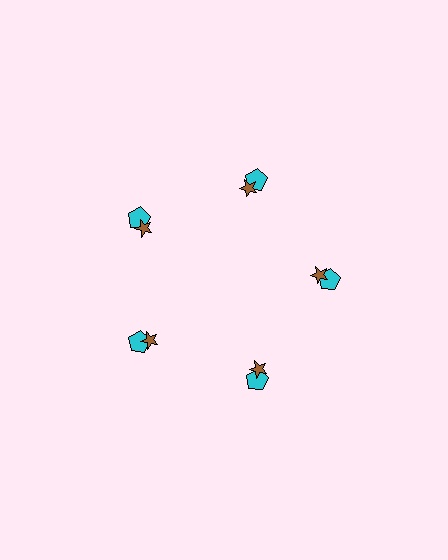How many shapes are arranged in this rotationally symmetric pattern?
There are 10 shapes, arranged in 5 groups of 2.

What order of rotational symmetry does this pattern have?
This pattern has 5-fold rotational symmetry.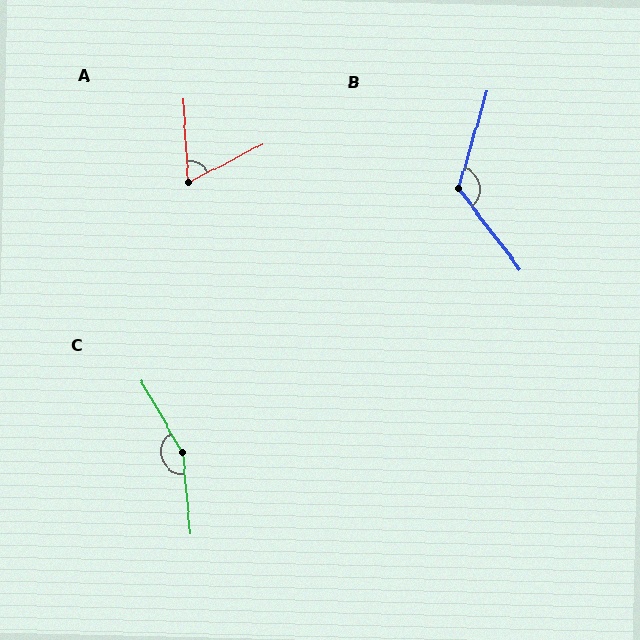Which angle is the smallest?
A, at approximately 65 degrees.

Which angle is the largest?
C, at approximately 155 degrees.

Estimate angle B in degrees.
Approximately 126 degrees.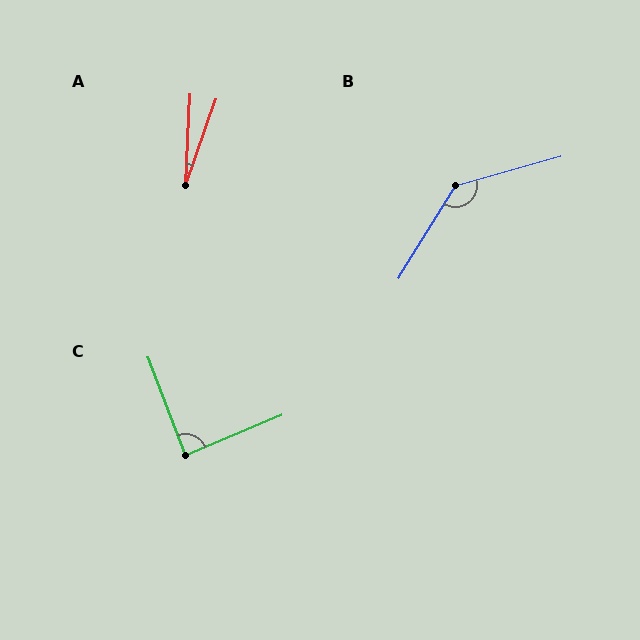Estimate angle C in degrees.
Approximately 88 degrees.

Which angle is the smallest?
A, at approximately 17 degrees.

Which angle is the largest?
B, at approximately 138 degrees.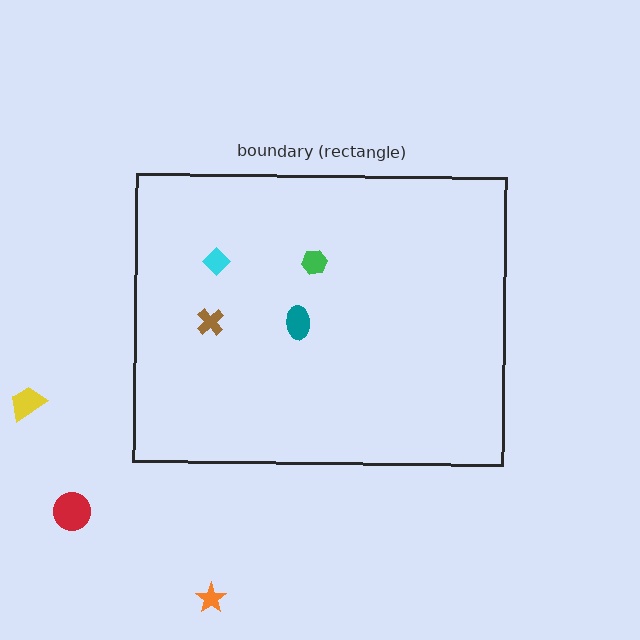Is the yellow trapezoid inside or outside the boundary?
Outside.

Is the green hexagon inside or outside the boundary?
Inside.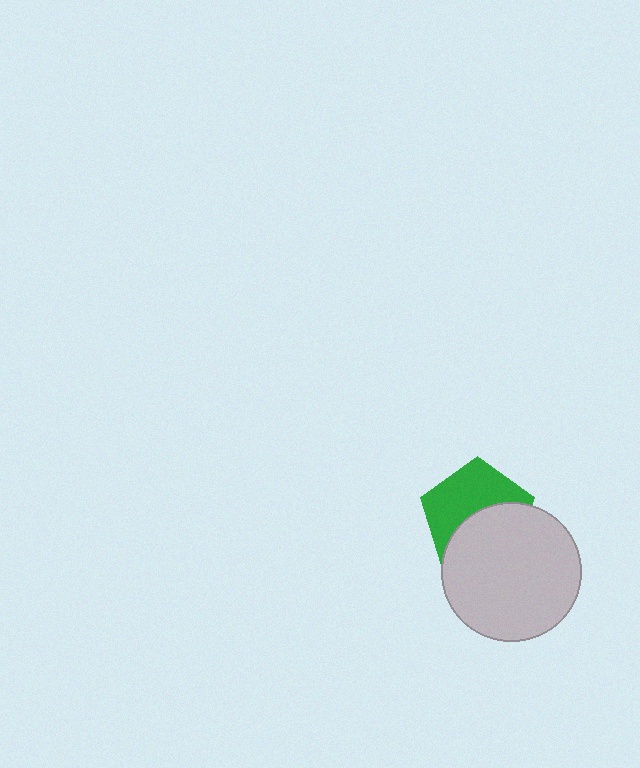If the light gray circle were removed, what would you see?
You would see the complete green pentagon.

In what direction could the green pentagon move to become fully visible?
The green pentagon could move up. That would shift it out from behind the light gray circle entirely.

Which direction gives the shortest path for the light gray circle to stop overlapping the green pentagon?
Moving down gives the shortest separation.